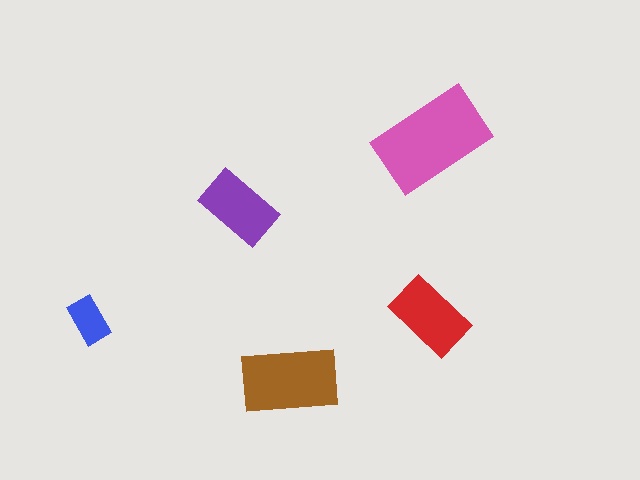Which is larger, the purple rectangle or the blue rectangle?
The purple one.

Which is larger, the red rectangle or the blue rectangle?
The red one.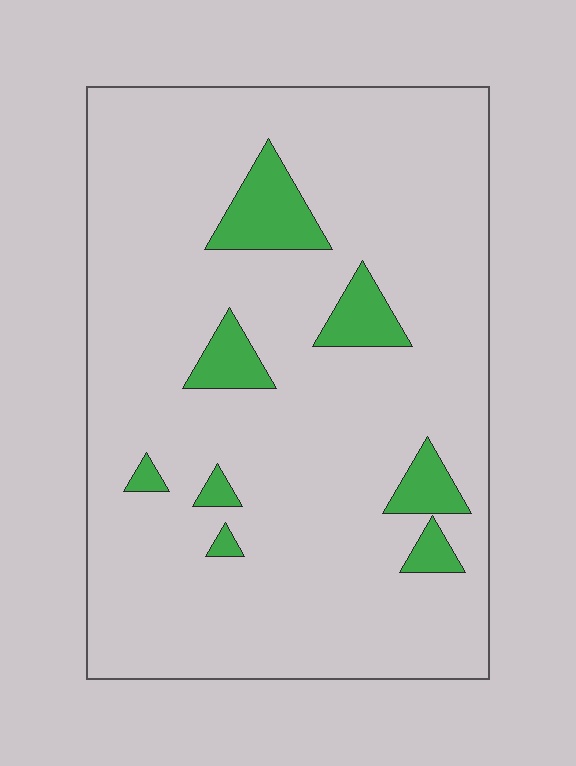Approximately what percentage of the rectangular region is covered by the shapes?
Approximately 10%.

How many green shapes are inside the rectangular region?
8.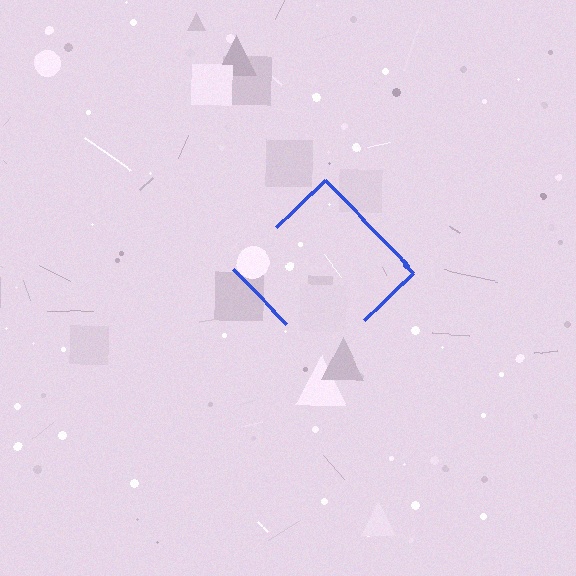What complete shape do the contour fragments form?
The contour fragments form a diamond.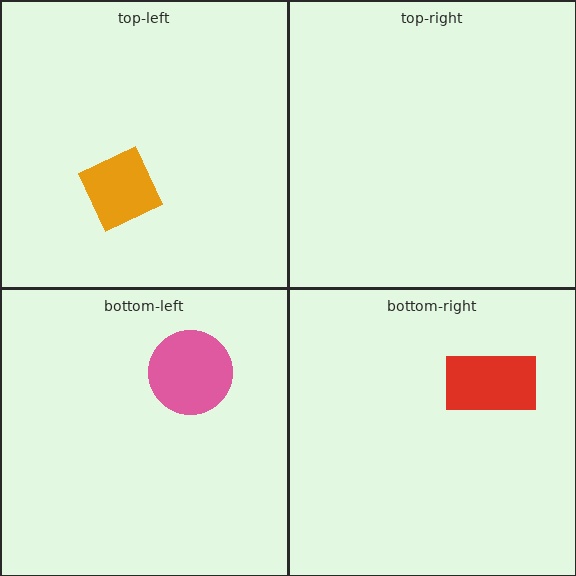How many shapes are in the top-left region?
1.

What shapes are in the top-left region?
The orange square.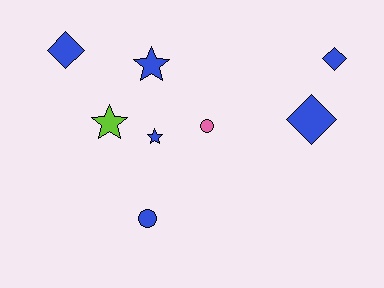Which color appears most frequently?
Blue, with 6 objects.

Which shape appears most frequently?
Star, with 3 objects.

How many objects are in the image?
There are 8 objects.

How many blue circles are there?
There is 1 blue circle.